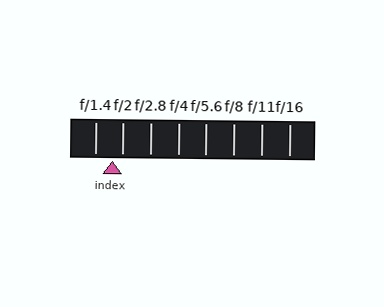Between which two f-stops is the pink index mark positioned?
The index mark is between f/1.4 and f/2.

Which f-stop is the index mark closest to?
The index mark is closest to f/2.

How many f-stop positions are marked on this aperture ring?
There are 8 f-stop positions marked.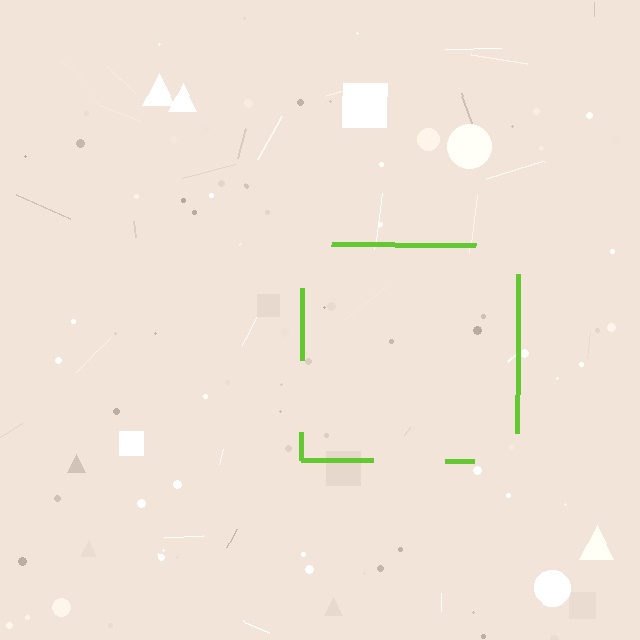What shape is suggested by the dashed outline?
The dashed outline suggests a square.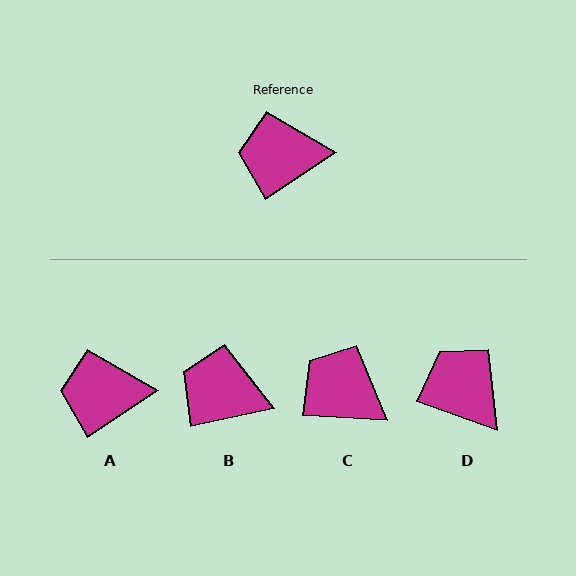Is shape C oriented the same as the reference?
No, it is off by about 37 degrees.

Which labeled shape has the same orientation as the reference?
A.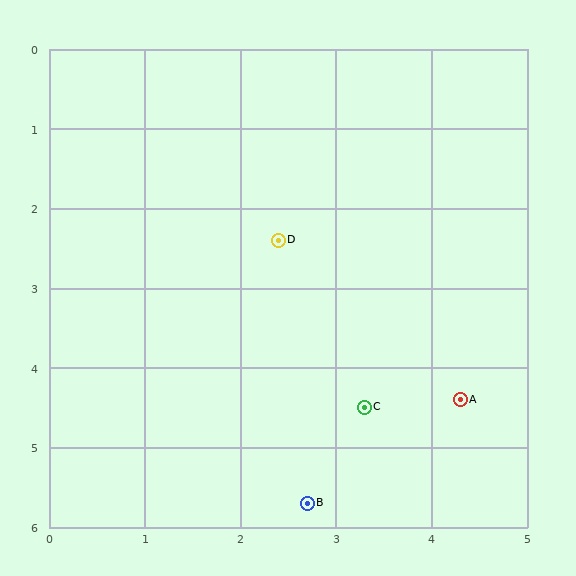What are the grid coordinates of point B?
Point B is at approximately (2.7, 5.7).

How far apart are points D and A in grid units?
Points D and A are about 2.8 grid units apart.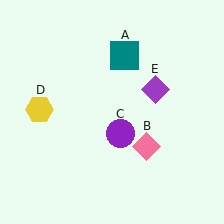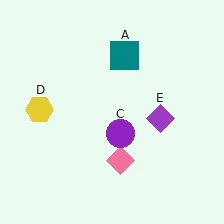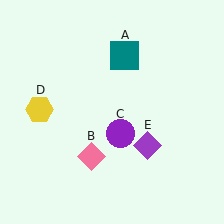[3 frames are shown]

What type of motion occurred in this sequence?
The pink diamond (object B), purple diamond (object E) rotated clockwise around the center of the scene.